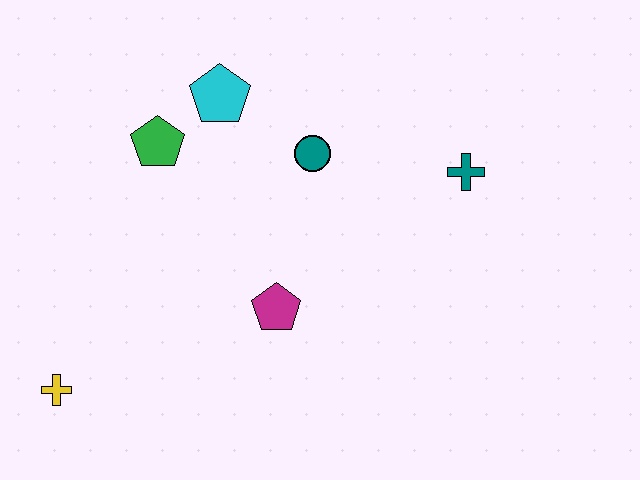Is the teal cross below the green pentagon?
Yes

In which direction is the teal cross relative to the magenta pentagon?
The teal cross is to the right of the magenta pentagon.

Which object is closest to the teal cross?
The teal circle is closest to the teal cross.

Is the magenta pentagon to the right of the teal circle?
No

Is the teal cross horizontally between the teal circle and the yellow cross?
No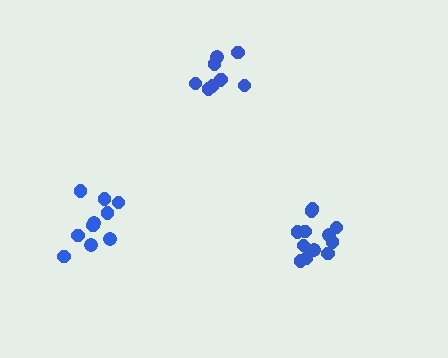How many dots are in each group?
Group 1: 12 dots, Group 2: 10 dots, Group 3: 9 dots (31 total).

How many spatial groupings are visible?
There are 3 spatial groupings.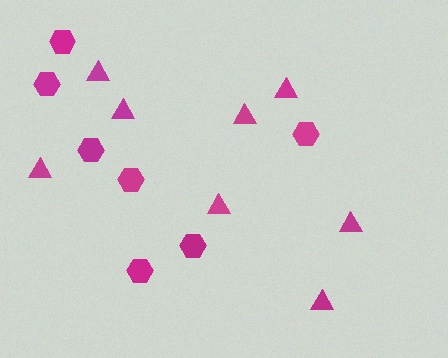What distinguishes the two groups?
There are 2 groups: one group of triangles (8) and one group of hexagons (7).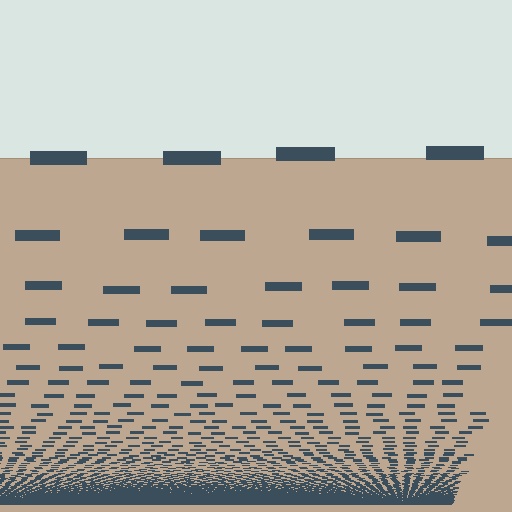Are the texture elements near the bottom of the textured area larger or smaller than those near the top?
Smaller. The gradient is inverted — elements near the bottom are smaller and denser.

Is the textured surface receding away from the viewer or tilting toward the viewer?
The surface appears to tilt toward the viewer. Texture elements get larger and sparser toward the top.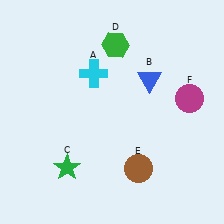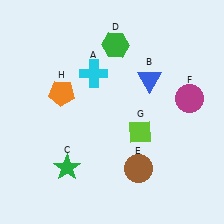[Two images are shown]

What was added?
A lime diamond (G), an orange pentagon (H) were added in Image 2.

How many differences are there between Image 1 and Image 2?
There are 2 differences between the two images.